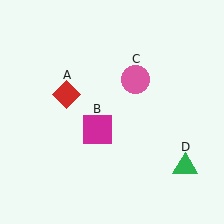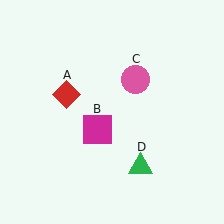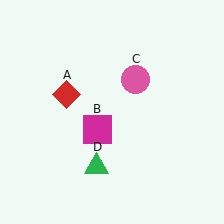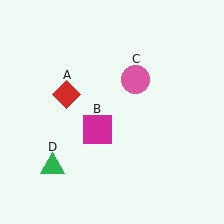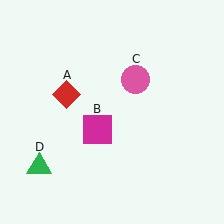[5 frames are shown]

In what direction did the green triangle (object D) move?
The green triangle (object D) moved left.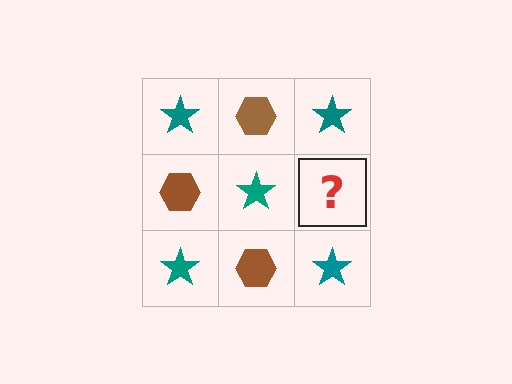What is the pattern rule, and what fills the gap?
The rule is that it alternates teal star and brown hexagon in a checkerboard pattern. The gap should be filled with a brown hexagon.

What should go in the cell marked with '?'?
The missing cell should contain a brown hexagon.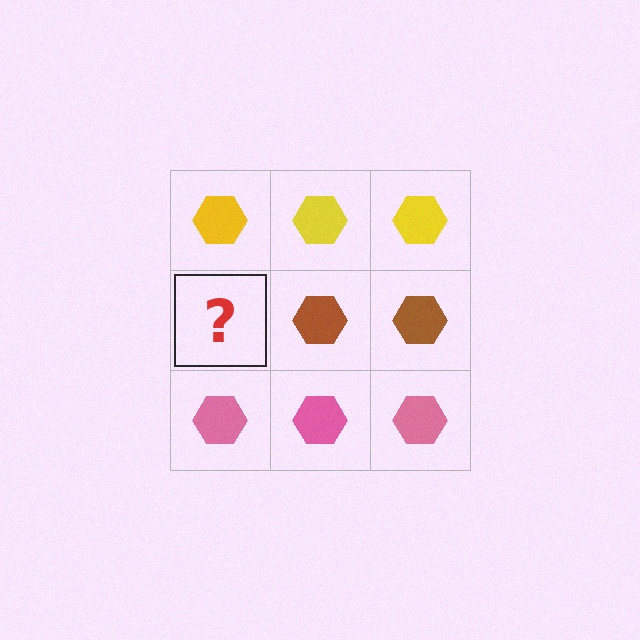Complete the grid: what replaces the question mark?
The question mark should be replaced with a brown hexagon.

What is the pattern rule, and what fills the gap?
The rule is that each row has a consistent color. The gap should be filled with a brown hexagon.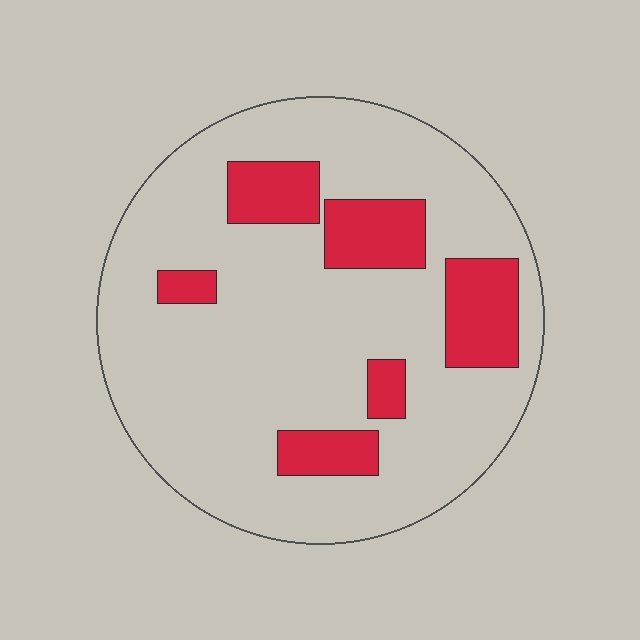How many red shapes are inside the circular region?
6.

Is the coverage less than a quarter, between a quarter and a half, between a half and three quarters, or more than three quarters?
Less than a quarter.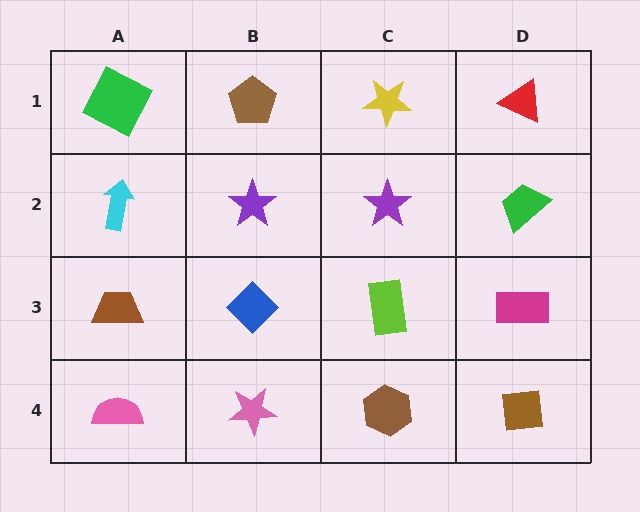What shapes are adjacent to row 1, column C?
A purple star (row 2, column C), a brown pentagon (row 1, column B), a red triangle (row 1, column D).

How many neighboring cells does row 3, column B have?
4.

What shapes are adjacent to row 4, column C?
A lime rectangle (row 3, column C), a pink star (row 4, column B), a brown square (row 4, column D).